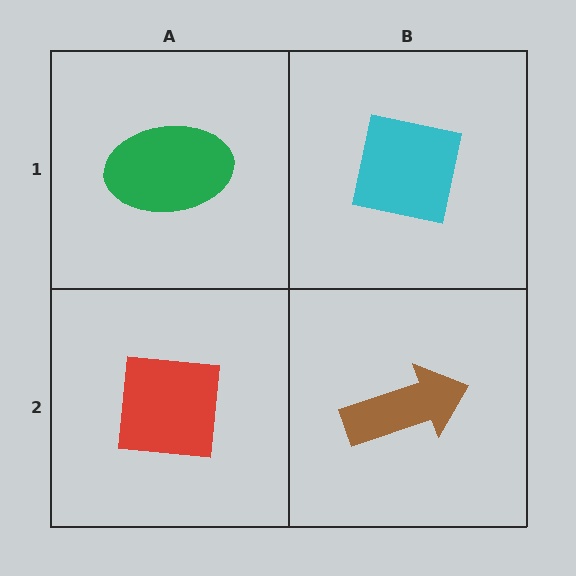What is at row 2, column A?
A red square.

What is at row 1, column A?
A green ellipse.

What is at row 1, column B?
A cyan square.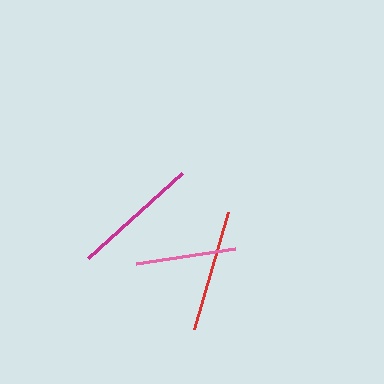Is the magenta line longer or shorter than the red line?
The magenta line is longer than the red line.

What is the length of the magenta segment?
The magenta segment is approximately 126 pixels long.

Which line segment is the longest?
The magenta line is the longest at approximately 126 pixels.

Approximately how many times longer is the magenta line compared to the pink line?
The magenta line is approximately 1.3 times the length of the pink line.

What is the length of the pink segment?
The pink segment is approximately 100 pixels long.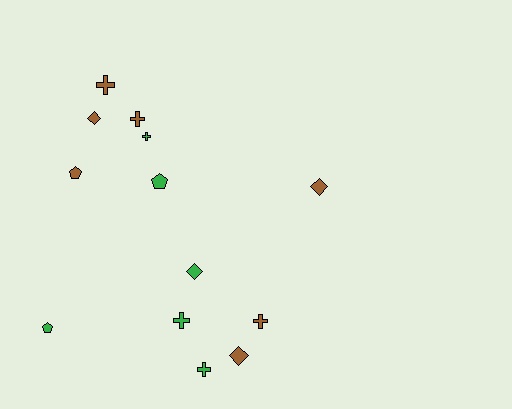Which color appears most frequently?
Brown, with 7 objects.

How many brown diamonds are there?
There are 3 brown diamonds.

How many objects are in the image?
There are 13 objects.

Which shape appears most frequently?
Cross, with 6 objects.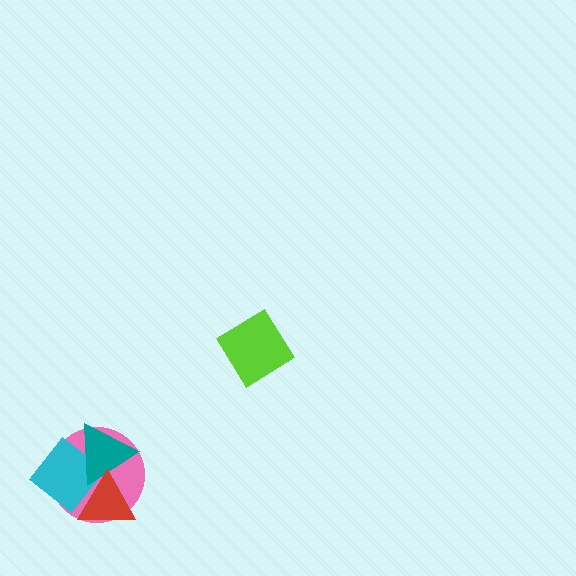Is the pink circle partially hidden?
Yes, it is partially covered by another shape.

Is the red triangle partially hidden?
No, no other shape covers it.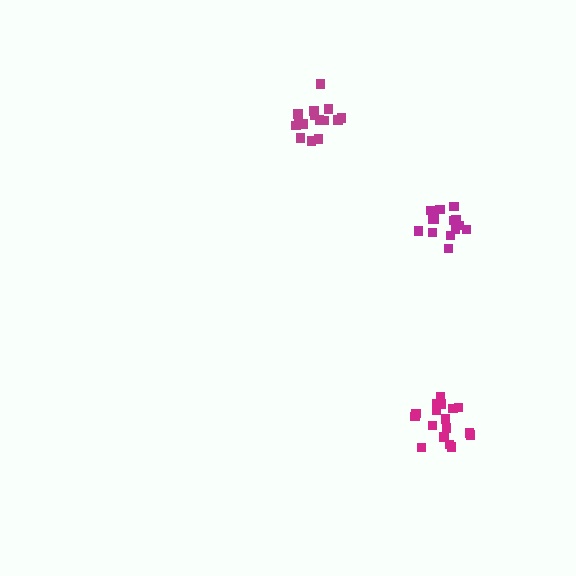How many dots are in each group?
Group 1: 15 dots, Group 2: 15 dots, Group 3: 17 dots (47 total).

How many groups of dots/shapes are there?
There are 3 groups.